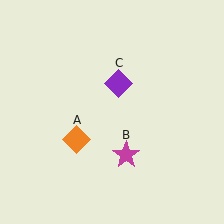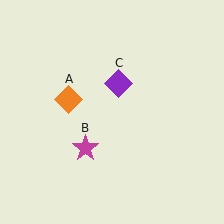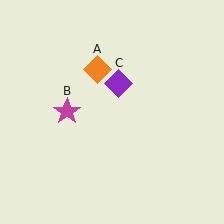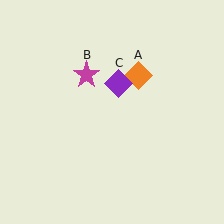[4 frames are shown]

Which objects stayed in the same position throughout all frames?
Purple diamond (object C) remained stationary.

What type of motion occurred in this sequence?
The orange diamond (object A), magenta star (object B) rotated clockwise around the center of the scene.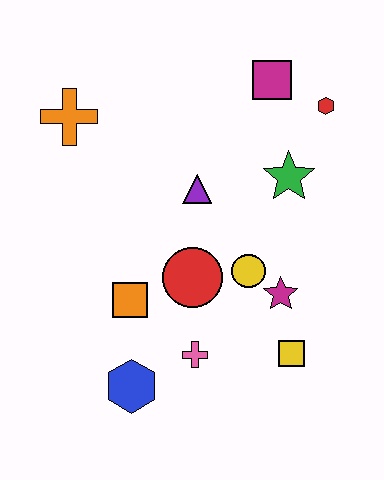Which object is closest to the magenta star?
The yellow circle is closest to the magenta star.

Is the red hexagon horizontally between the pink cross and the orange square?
No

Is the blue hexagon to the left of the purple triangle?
Yes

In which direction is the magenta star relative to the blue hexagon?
The magenta star is to the right of the blue hexagon.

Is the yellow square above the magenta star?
No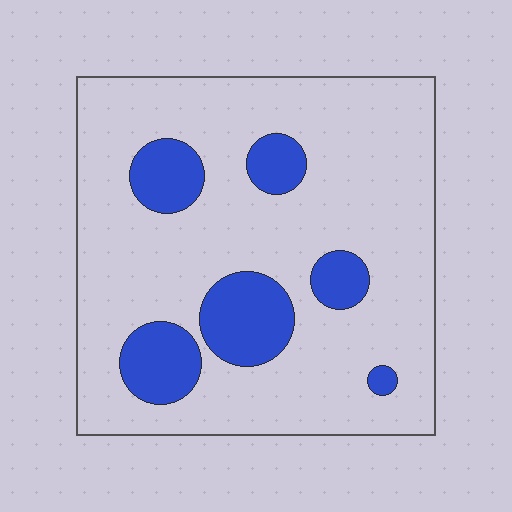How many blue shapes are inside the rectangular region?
6.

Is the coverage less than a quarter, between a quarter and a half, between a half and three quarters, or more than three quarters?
Less than a quarter.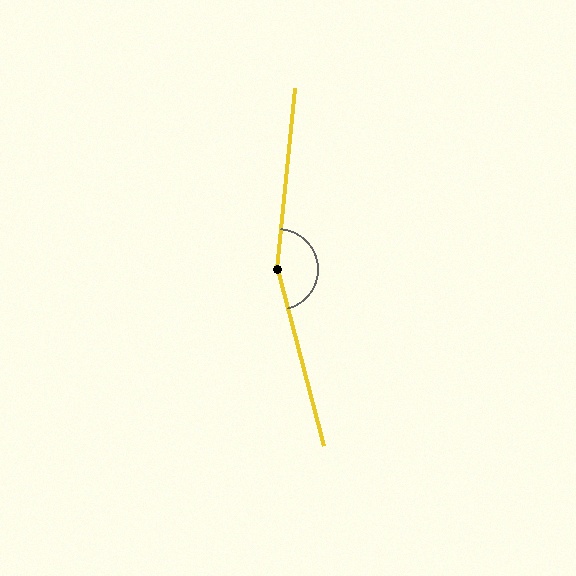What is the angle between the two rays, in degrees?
Approximately 159 degrees.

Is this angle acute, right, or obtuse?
It is obtuse.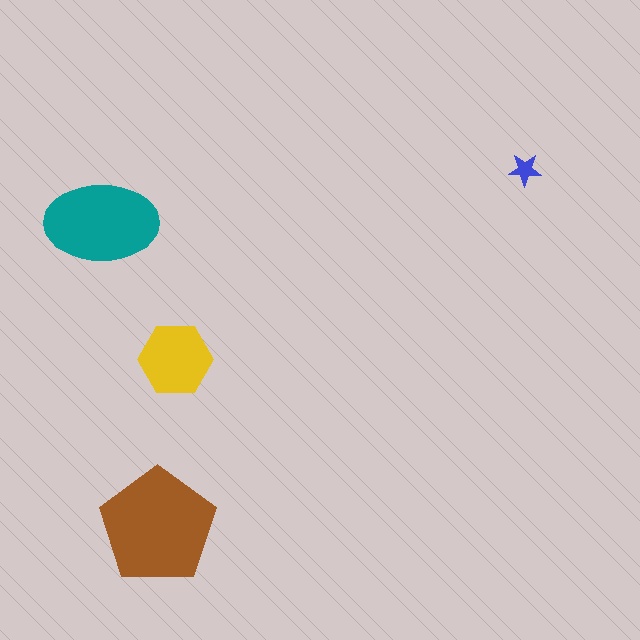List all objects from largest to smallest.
The brown pentagon, the teal ellipse, the yellow hexagon, the blue star.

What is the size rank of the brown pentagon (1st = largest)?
1st.